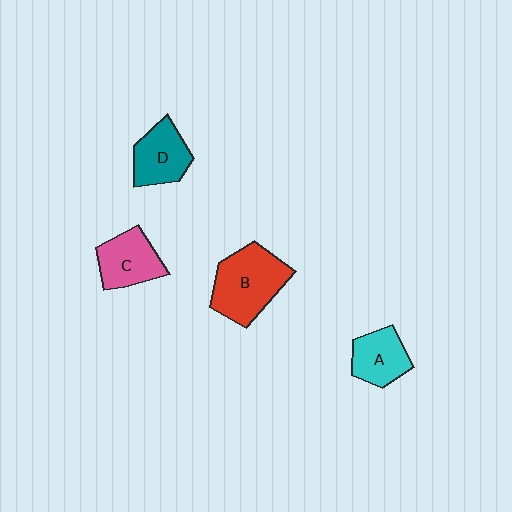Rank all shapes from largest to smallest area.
From largest to smallest: B (red), C (pink), D (teal), A (cyan).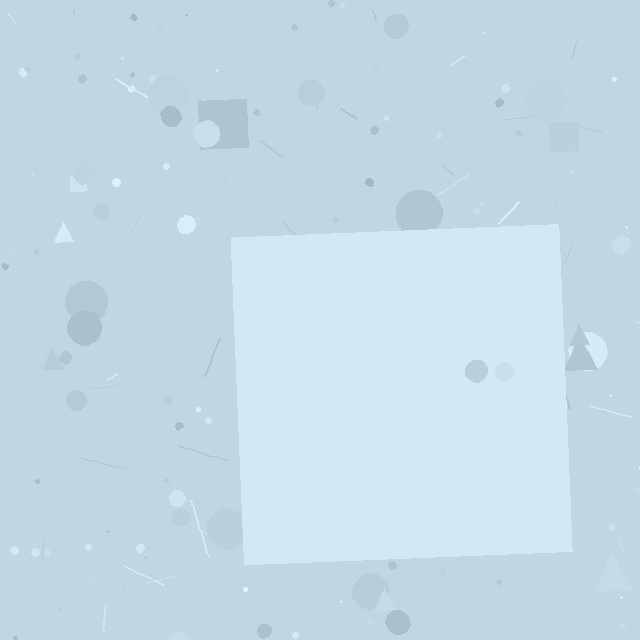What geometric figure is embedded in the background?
A square is embedded in the background.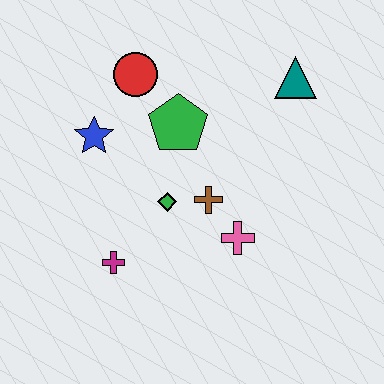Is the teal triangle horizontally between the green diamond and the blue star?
No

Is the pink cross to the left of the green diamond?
No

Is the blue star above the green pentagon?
No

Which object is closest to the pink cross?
The brown cross is closest to the pink cross.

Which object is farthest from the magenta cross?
The teal triangle is farthest from the magenta cross.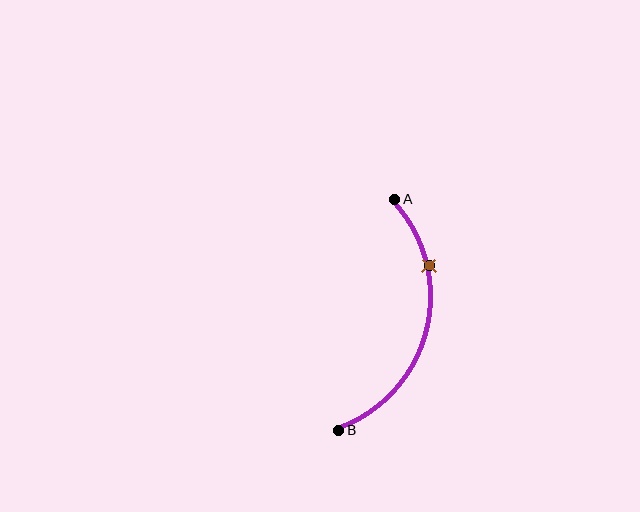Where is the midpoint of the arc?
The arc midpoint is the point on the curve farthest from the straight line joining A and B. It sits to the right of that line.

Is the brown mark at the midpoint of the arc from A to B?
No. The brown mark lies on the arc but is closer to endpoint A. The arc midpoint would be at the point on the curve equidistant along the arc from both A and B.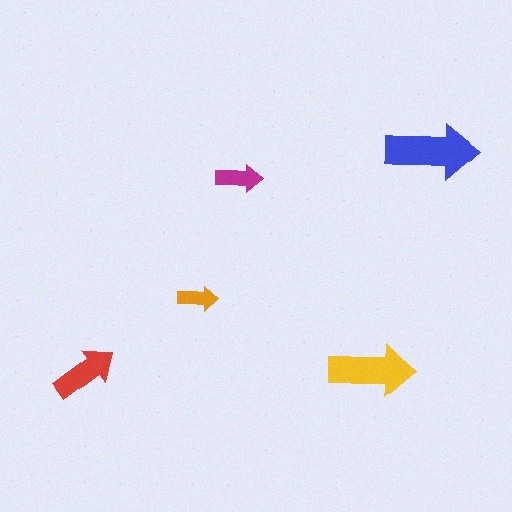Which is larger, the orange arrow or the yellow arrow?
The yellow one.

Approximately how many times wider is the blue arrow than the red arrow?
About 1.5 times wider.